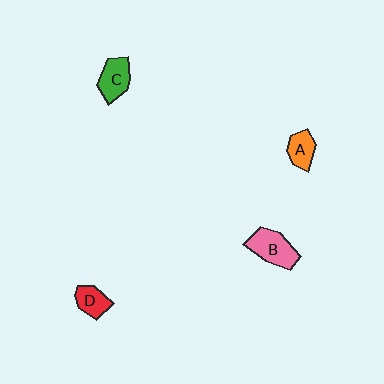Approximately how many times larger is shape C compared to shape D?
Approximately 1.3 times.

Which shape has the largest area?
Shape B (pink).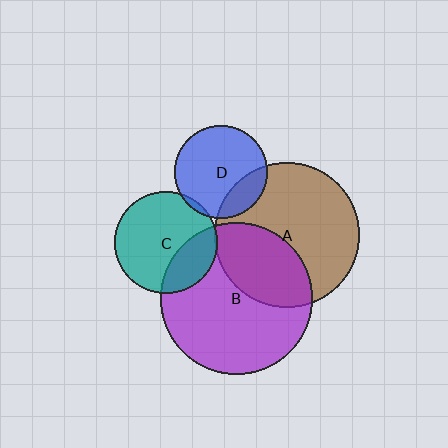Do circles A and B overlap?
Yes.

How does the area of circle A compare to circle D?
Approximately 2.4 times.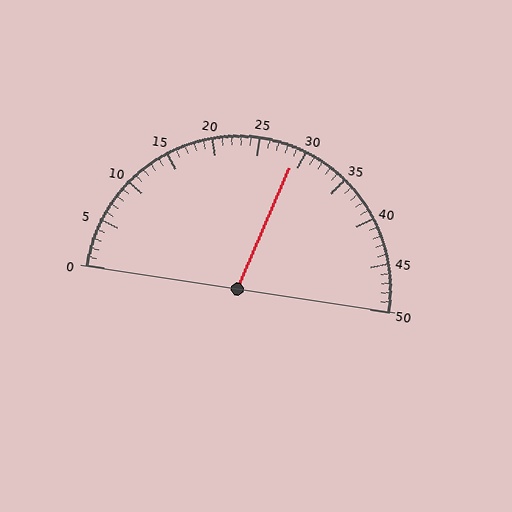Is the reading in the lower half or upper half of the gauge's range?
The reading is in the upper half of the range (0 to 50).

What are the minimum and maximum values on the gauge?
The gauge ranges from 0 to 50.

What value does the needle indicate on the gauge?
The needle indicates approximately 29.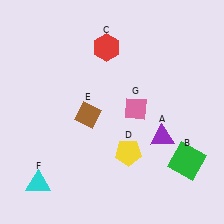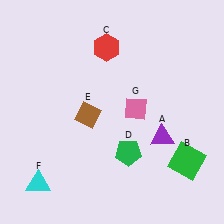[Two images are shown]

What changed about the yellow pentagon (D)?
In Image 1, D is yellow. In Image 2, it changed to green.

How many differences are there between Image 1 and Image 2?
There is 1 difference between the two images.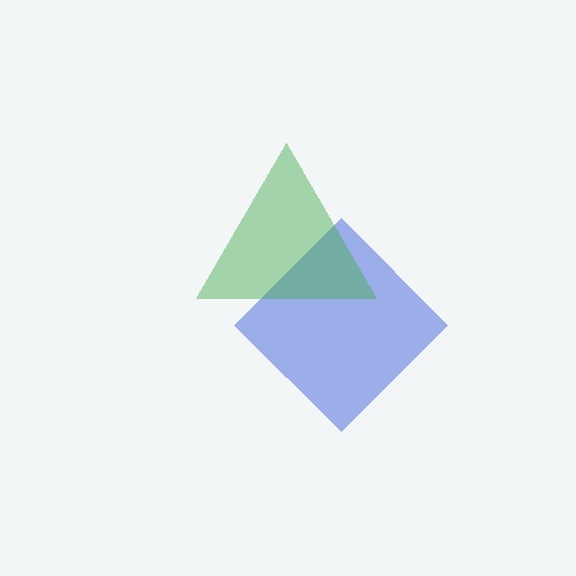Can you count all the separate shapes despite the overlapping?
Yes, there are 2 separate shapes.